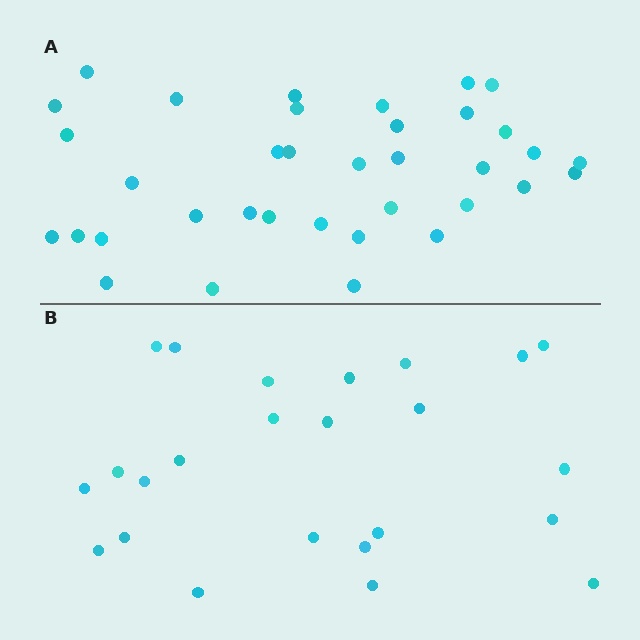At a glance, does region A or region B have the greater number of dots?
Region A (the top region) has more dots.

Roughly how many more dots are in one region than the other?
Region A has roughly 12 or so more dots than region B.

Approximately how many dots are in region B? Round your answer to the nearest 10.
About 20 dots. (The exact count is 24, which rounds to 20.)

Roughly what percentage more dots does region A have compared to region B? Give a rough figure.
About 50% more.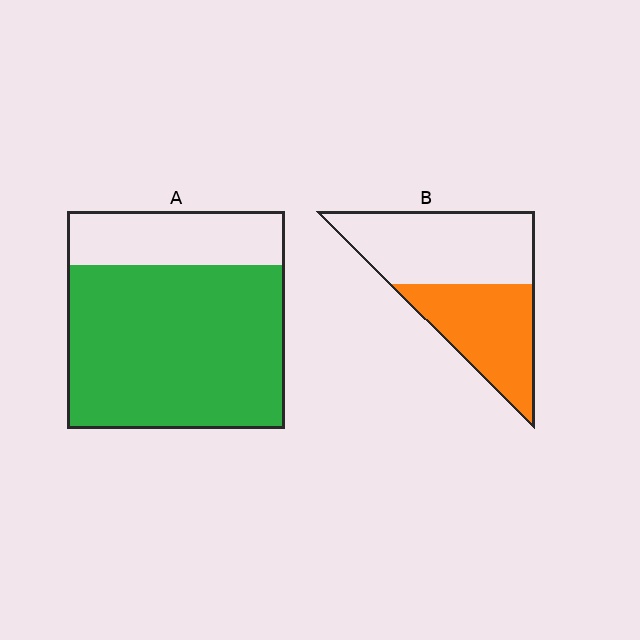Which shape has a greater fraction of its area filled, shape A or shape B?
Shape A.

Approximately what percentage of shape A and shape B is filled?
A is approximately 75% and B is approximately 45%.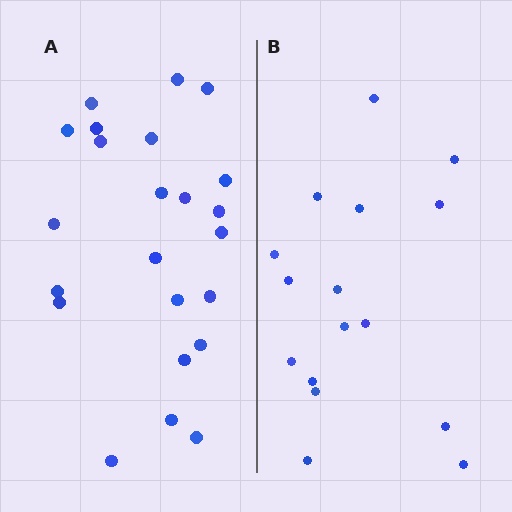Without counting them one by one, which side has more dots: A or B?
Region A (the left region) has more dots.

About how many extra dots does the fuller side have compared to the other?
Region A has roughly 8 or so more dots than region B.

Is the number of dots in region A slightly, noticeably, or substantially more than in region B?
Region A has noticeably more, but not dramatically so. The ratio is roughly 1.4 to 1.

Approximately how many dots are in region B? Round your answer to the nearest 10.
About 20 dots. (The exact count is 16, which rounds to 20.)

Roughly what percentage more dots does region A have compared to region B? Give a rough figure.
About 45% more.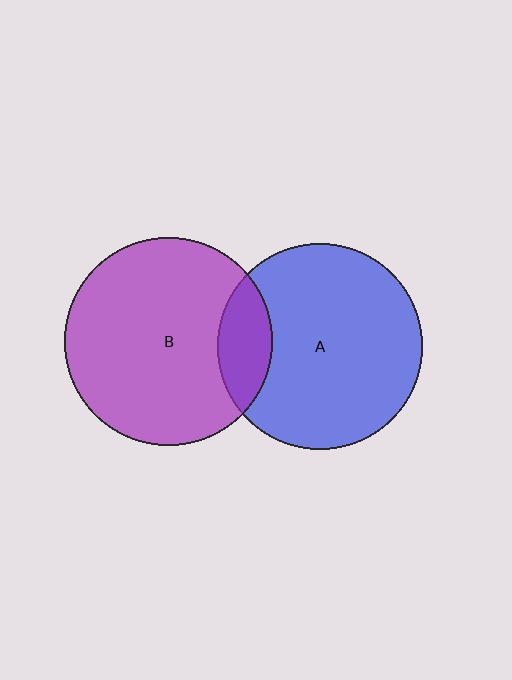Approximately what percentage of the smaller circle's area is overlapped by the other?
Approximately 15%.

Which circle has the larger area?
Circle B (purple).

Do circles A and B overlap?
Yes.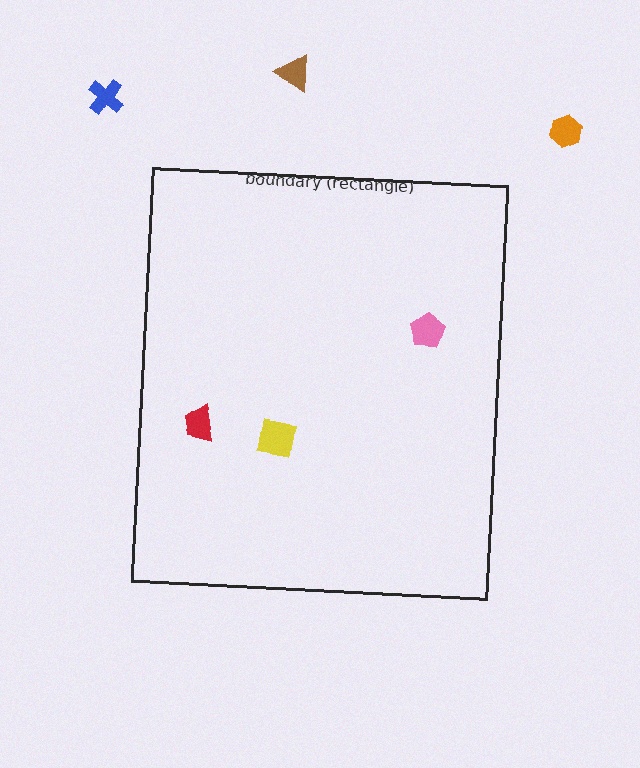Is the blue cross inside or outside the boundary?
Outside.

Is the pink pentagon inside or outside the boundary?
Inside.